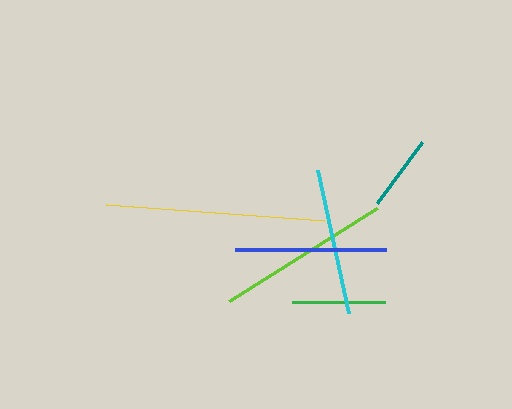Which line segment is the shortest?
The teal line is the shortest at approximately 75 pixels.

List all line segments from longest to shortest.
From longest to shortest: yellow, lime, blue, cyan, green, teal.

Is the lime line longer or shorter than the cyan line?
The lime line is longer than the cyan line.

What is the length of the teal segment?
The teal segment is approximately 75 pixels long.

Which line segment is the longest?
The yellow line is the longest at approximately 219 pixels.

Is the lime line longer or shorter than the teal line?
The lime line is longer than the teal line.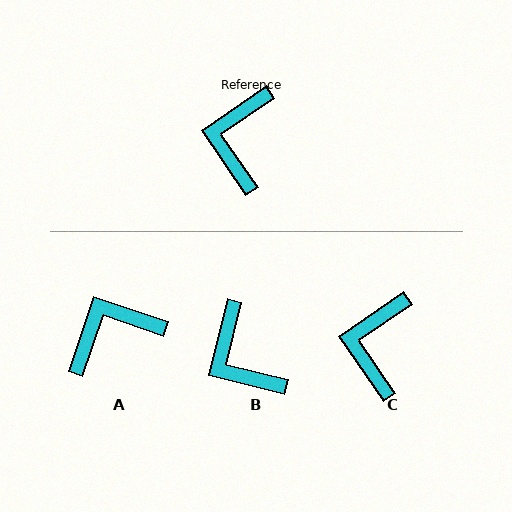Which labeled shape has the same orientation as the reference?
C.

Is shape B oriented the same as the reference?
No, it is off by about 42 degrees.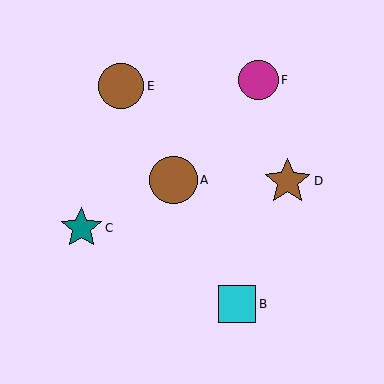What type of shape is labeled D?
Shape D is a brown star.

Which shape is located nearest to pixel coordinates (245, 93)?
The magenta circle (labeled F) at (258, 80) is nearest to that location.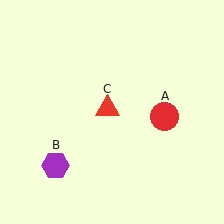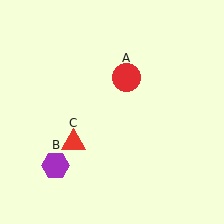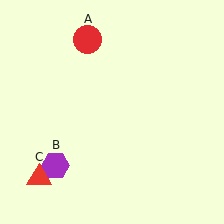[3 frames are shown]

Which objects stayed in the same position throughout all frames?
Purple hexagon (object B) remained stationary.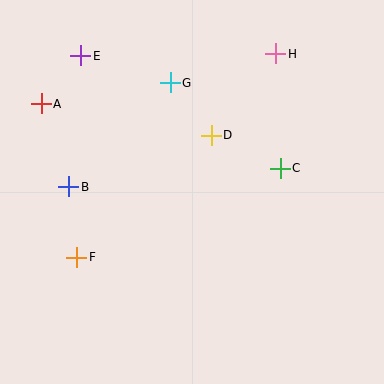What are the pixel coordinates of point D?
Point D is at (211, 135).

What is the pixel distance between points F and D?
The distance between F and D is 182 pixels.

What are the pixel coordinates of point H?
Point H is at (276, 54).